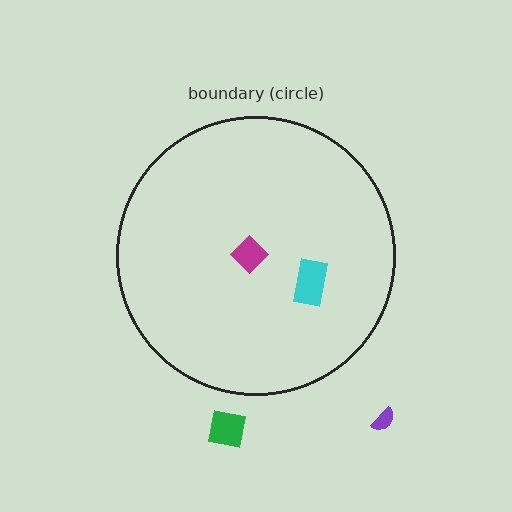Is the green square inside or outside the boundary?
Outside.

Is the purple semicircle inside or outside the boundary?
Outside.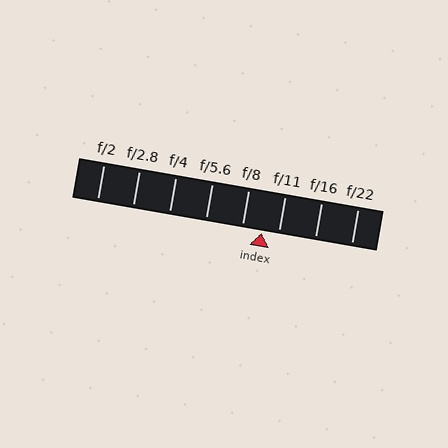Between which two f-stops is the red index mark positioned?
The index mark is between f/8 and f/11.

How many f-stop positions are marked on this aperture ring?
There are 8 f-stop positions marked.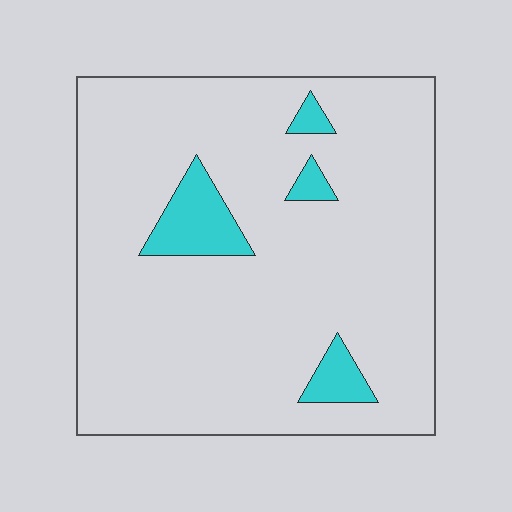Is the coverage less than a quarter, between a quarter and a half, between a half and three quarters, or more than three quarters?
Less than a quarter.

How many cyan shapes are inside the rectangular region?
4.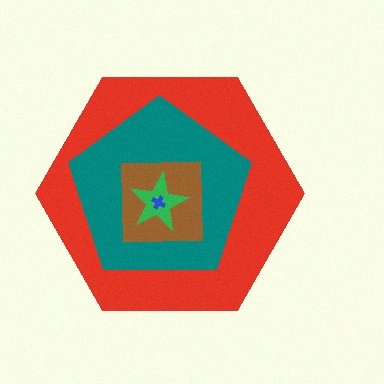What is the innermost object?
The blue cross.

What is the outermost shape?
The red hexagon.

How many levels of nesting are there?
5.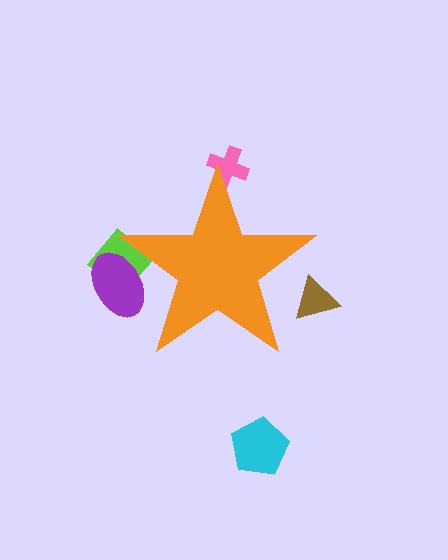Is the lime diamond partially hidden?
Yes, the lime diamond is partially hidden behind the orange star.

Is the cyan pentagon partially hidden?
No, the cyan pentagon is fully visible.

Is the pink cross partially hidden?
Yes, the pink cross is partially hidden behind the orange star.